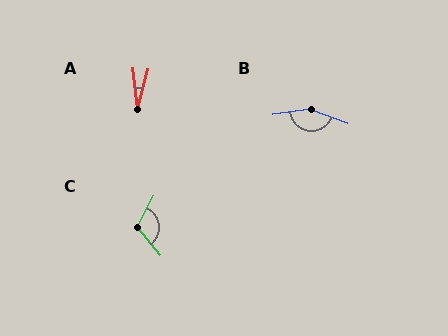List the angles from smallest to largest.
A (20°), C (114°), B (152°).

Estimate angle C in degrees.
Approximately 114 degrees.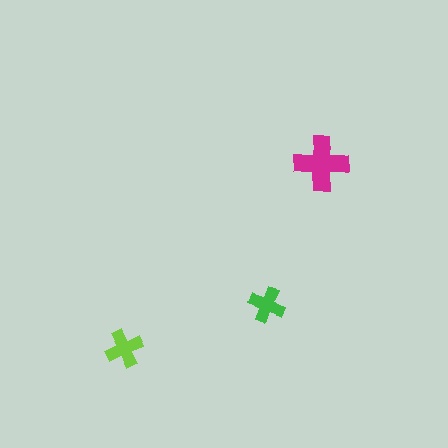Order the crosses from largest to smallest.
the magenta one, the lime one, the green one.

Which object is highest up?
The magenta cross is topmost.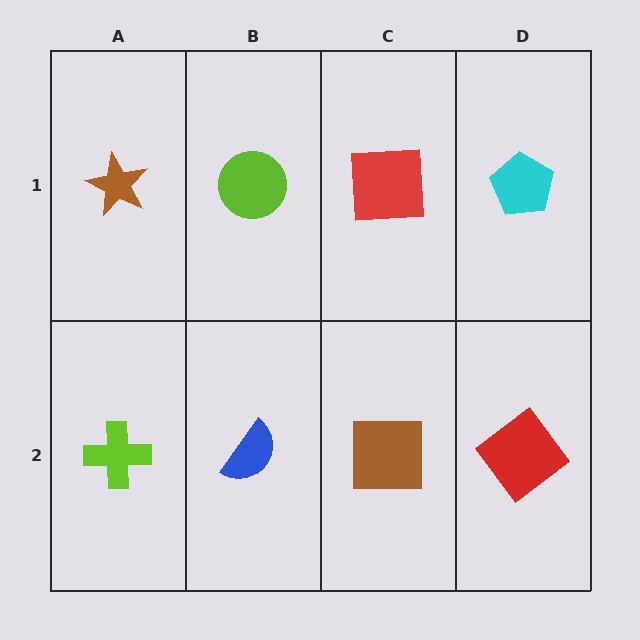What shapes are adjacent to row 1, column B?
A blue semicircle (row 2, column B), a brown star (row 1, column A), a red square (row 1, column C).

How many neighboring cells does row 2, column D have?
2.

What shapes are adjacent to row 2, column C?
A red square (row 1, column C), a blue semicircle (row 2, column B), a red diamond (row 2, column D).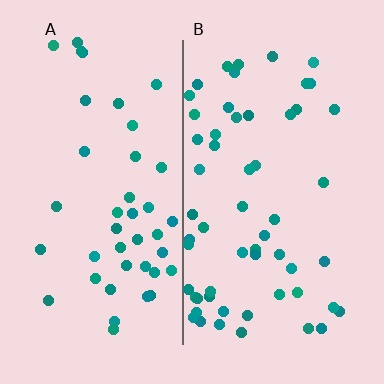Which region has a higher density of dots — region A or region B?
B (the right).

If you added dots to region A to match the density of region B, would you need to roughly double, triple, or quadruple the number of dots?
Approximately double.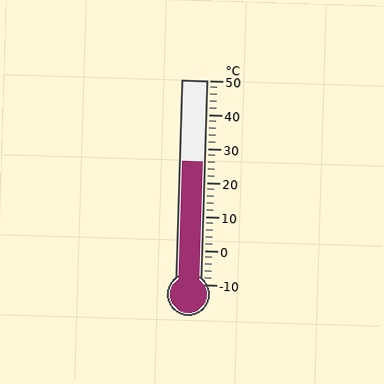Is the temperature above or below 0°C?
The temperature is above 0°C.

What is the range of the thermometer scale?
The thermometer scale ranges from -10°C to 50°C.